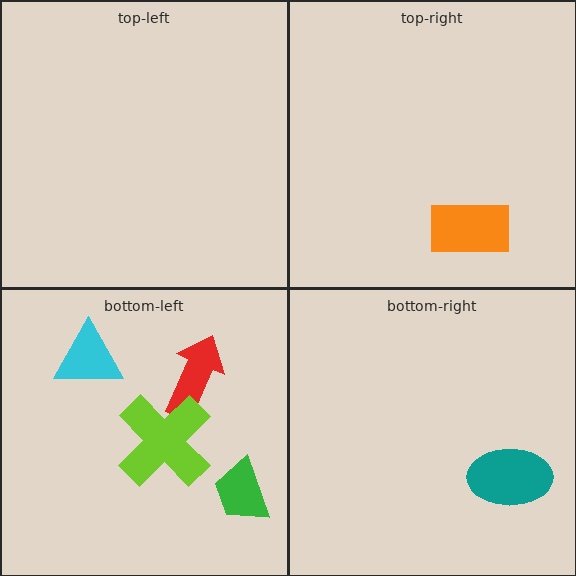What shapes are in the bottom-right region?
The teal ellipse.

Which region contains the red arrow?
The bottom-left region.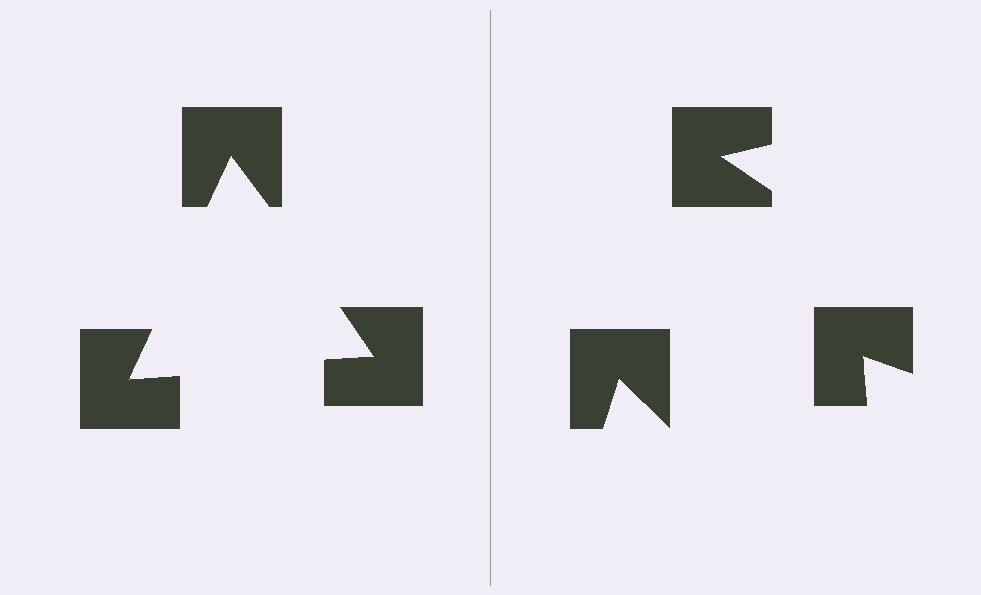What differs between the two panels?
The notched squares are positioned identically on both sides; only the wedge orientations differ. On the left they align to a triangle; on the right they are misaligned.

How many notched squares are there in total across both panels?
6 — 3 on each side.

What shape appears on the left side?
An illusory triangle.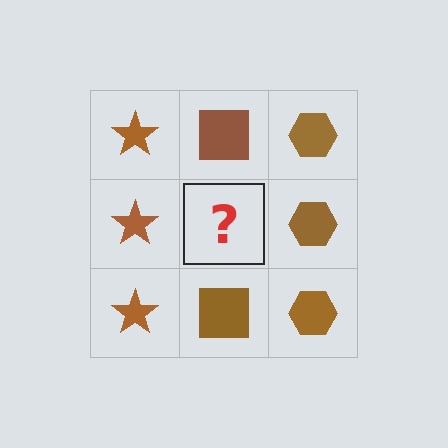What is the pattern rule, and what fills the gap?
The rule is that each column has a consistent shape. The gap should be filled with a brown square.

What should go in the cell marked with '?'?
The missing cell should contain a brown square.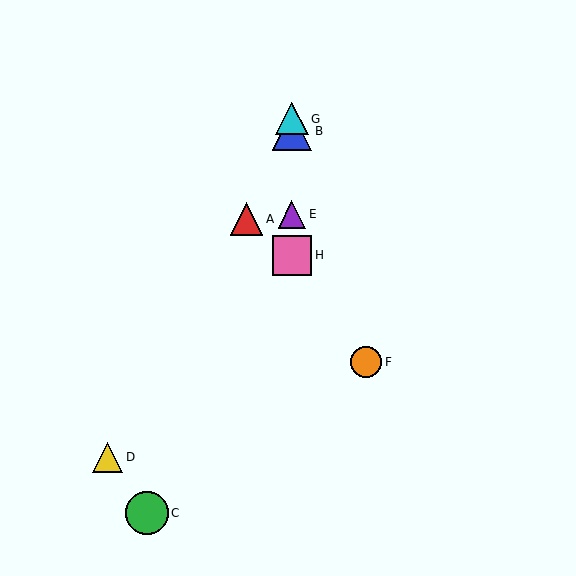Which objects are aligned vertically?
Objects B, E, G, H are aligned vertically.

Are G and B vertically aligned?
Yes, both are at x≈292.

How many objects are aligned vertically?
4 objects (B, E, G, H) are aligned vertically.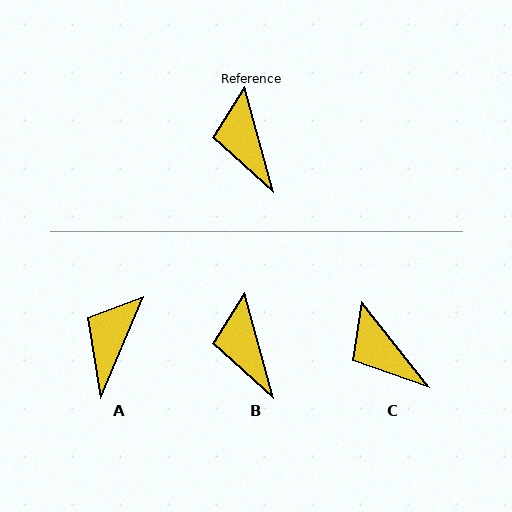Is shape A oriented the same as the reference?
No, it is off by about 39 degrees.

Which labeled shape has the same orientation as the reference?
B.